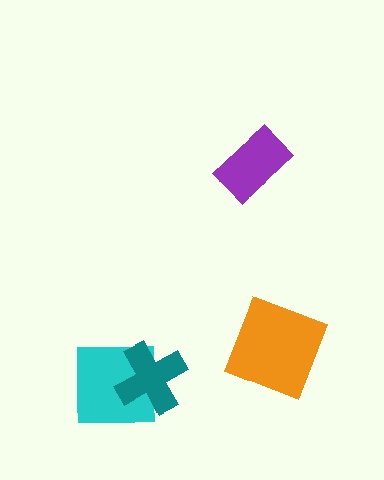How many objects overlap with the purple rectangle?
0 objects overlap with the purple rectangle.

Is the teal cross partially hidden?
No, no other shape covers it.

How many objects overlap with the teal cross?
1 object overlaps with the teal cross.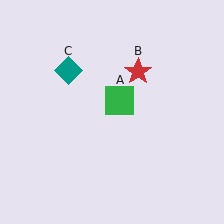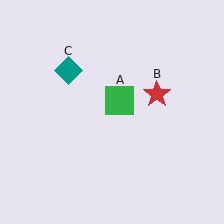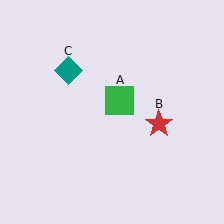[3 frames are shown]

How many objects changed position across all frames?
1 object changed position: red star (object B).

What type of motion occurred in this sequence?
The red star (object B) rotated clockwise around the center of the scene.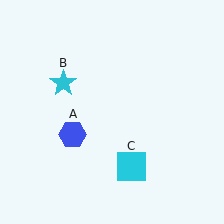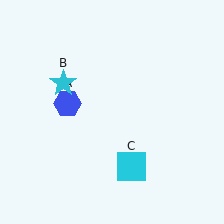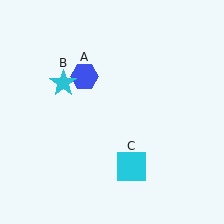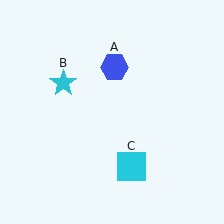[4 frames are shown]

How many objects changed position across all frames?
1 object changed position: blue hexagon (object A).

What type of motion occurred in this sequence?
The blue hexagon (object A) rotated clockwise around the center of the scene.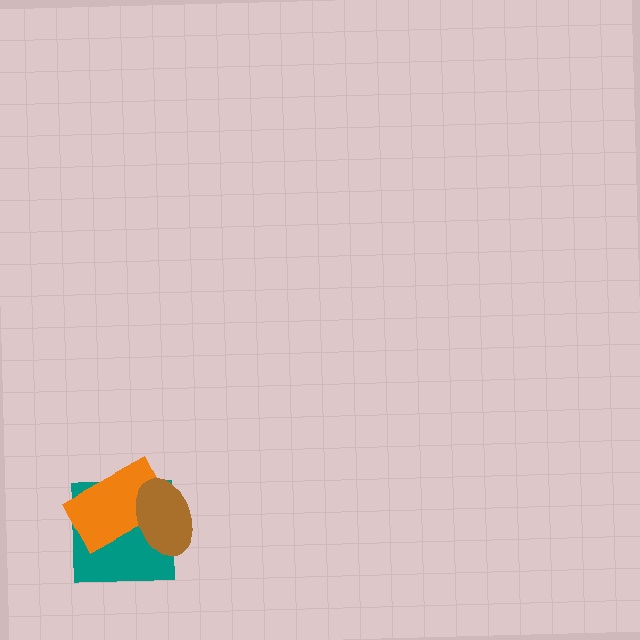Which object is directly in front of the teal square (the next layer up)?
The orange rectangle is directly in front of the teal square.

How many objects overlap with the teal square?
2 objects overlap with the teal square.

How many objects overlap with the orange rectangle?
2 objects overlap with the orange rectangle.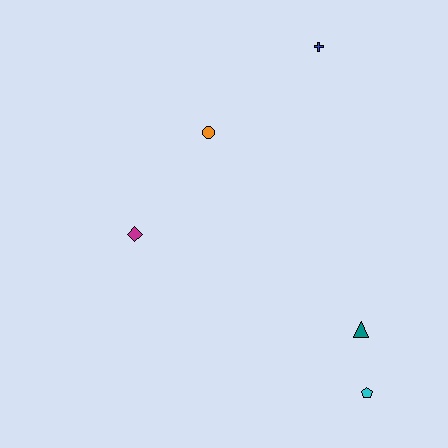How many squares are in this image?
There are no squares.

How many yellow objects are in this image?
There are no yellow objects.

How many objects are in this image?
There are 5 objects.